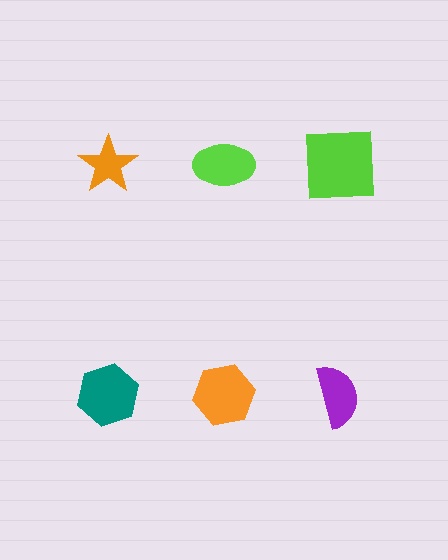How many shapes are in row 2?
3 shapes.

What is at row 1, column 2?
A lime ellipse.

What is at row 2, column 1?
A teal hexagon.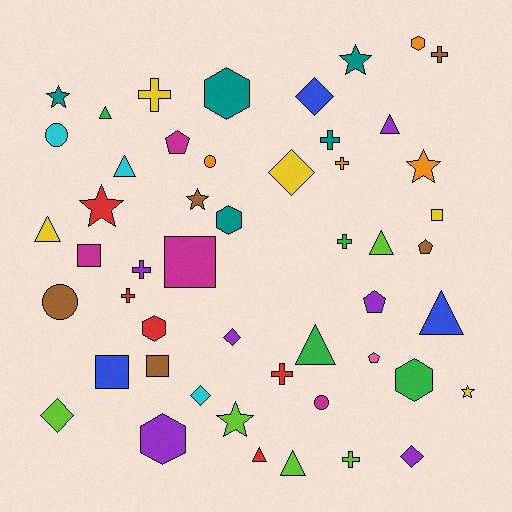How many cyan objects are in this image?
There are 3 cyan objects.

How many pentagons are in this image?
There are 4 pentagons.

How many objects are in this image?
There are 50 objects.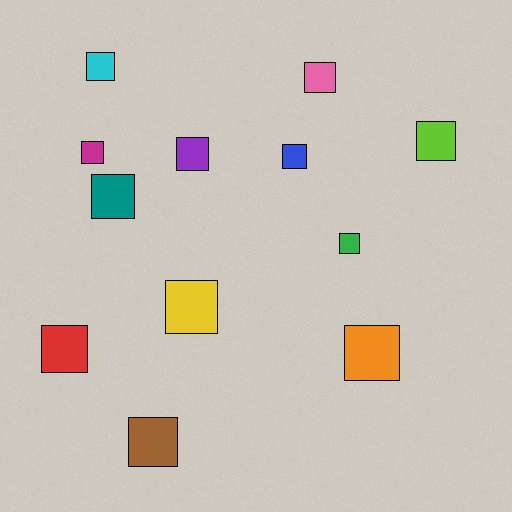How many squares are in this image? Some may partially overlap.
There are 12 squares.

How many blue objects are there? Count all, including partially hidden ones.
There is 1 blue object.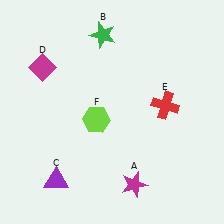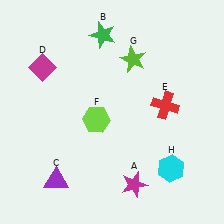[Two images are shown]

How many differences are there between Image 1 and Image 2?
There are 2 differences between the two images.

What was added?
A lime star (G), a cyan hexagon (H) were added in Image 2.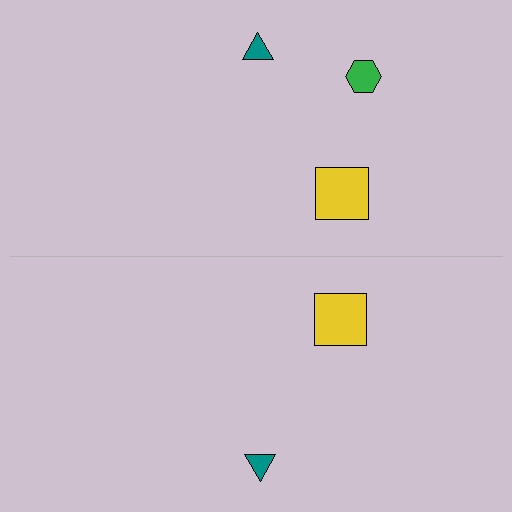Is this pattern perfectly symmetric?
No, the pattern is not perfectly symmetric. A green hexagon is missing from the bottom side.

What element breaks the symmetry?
A green hexagon is missing from the bottom side.